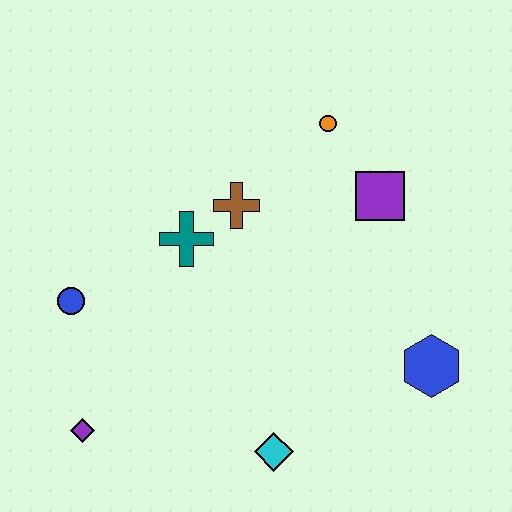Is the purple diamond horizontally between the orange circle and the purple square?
No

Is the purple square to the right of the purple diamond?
Yes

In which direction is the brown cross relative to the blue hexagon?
The brown cross is to the left of the blue hexagon.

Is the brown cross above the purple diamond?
Yes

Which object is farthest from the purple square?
The purple diamond is farthest from the purple square.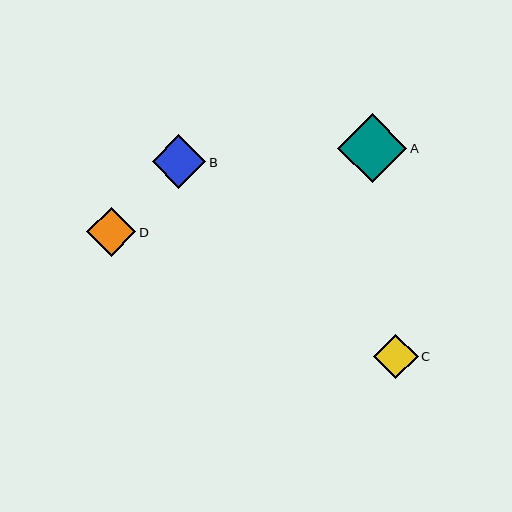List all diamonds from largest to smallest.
From largest to smallest: A, B, D, C.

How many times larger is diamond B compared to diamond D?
Diamond B is approximately 1.1 times the size of diamond D.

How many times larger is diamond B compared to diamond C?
Diamond B is approximately 1.2 times the size of diamond C.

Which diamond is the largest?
Diamond A is the largest with a size of approximately 69 pixels.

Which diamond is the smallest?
Diamond C is the smallest with a size of approximately 44 pixels.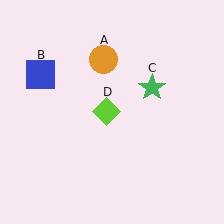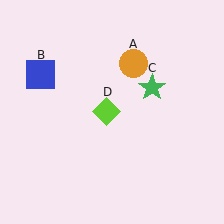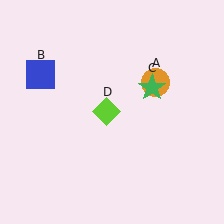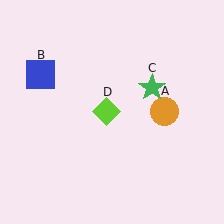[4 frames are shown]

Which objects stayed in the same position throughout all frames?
Blue square (object B) and green star (object C) and lime diamond (object D) remained stationary.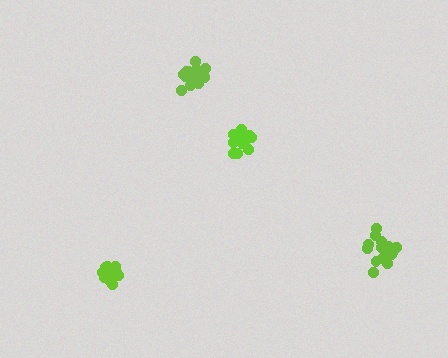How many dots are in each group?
Group 1: 18 dots, Group 2: 16 dots, Group 3: 21 dots, Group 4: 17 dots (72 total).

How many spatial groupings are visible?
There are 4 spatial groupings.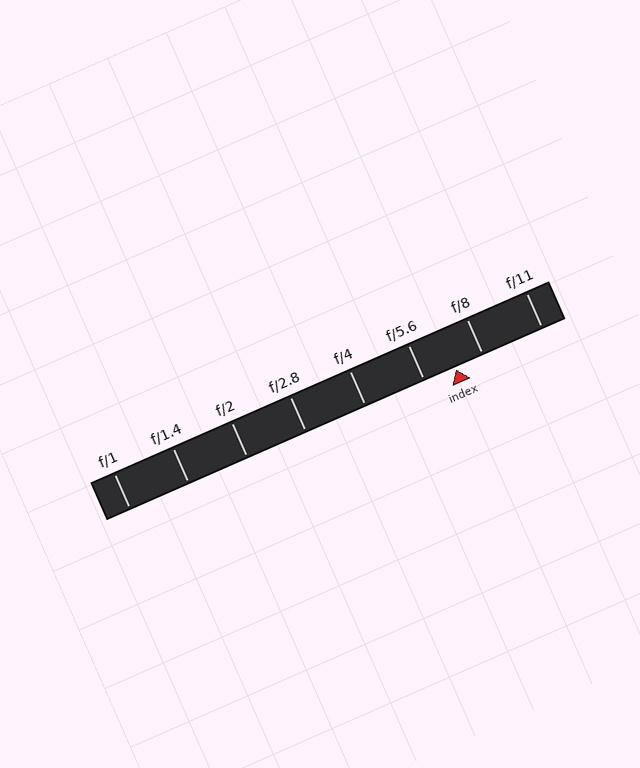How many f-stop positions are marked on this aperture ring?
There are 8 f-stop positions marked.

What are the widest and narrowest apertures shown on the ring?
The widest aperture shown is f/1 and the narrowest is f/11.